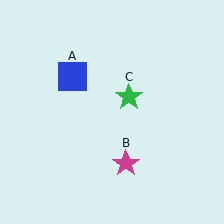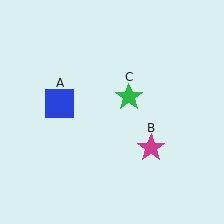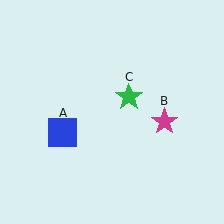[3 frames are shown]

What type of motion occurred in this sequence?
The blue square (object A), magenta star (object B) rotated counterclockwise around the center of the scene.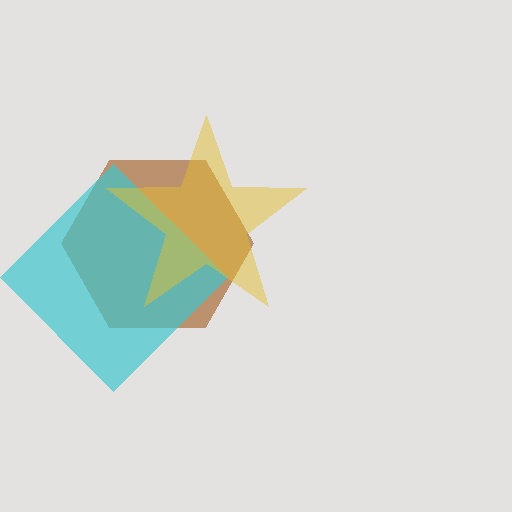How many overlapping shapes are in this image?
There are 3 overlapping shapes in the image.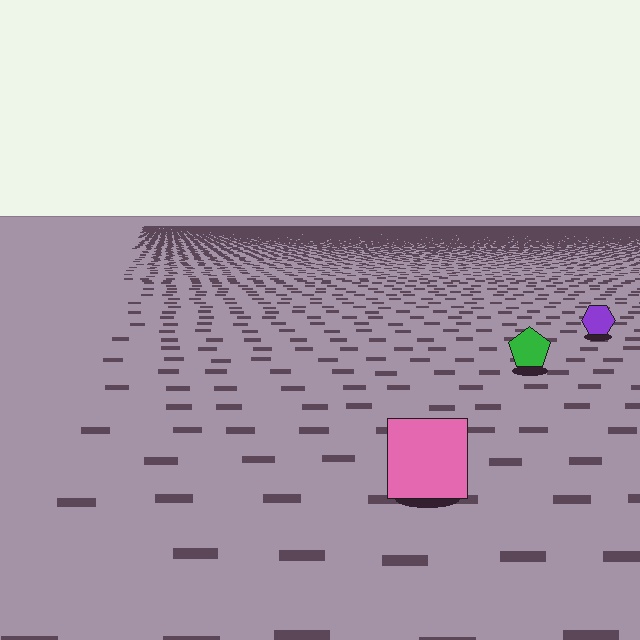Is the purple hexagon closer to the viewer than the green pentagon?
No. The green pentagon is closer — you can tell from the texture gradient: the ground texture is coarser near it.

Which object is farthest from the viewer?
The purple hexagon is farthest from the viewer. It appears smaller and the ground texture around it is denser.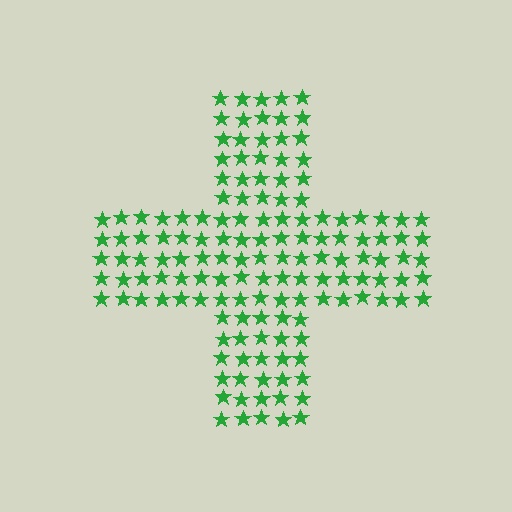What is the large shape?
The large shape is a cross.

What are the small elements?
The small elements are stars.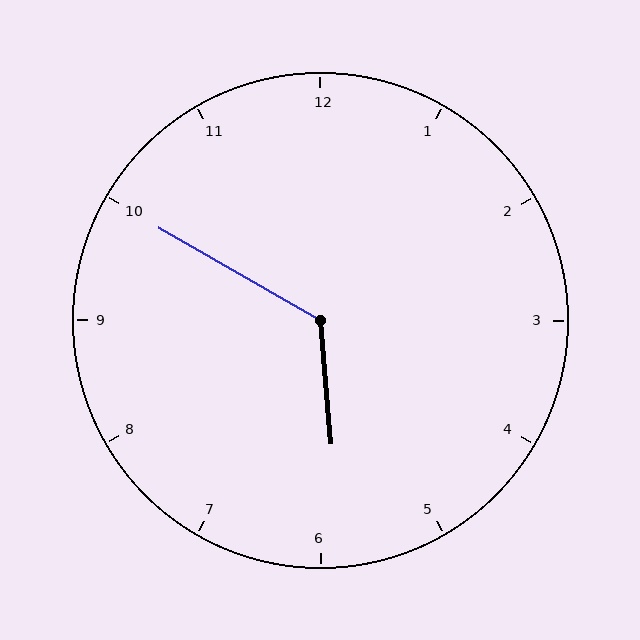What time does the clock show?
5:50.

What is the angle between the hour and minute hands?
Approximately 125 degrees.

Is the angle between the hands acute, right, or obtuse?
It is obtuse.